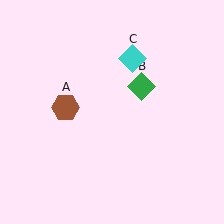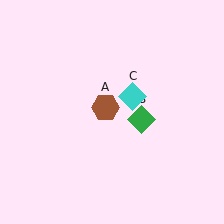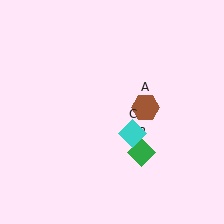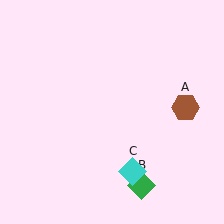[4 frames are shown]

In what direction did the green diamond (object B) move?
The green diamond (object B) moved down.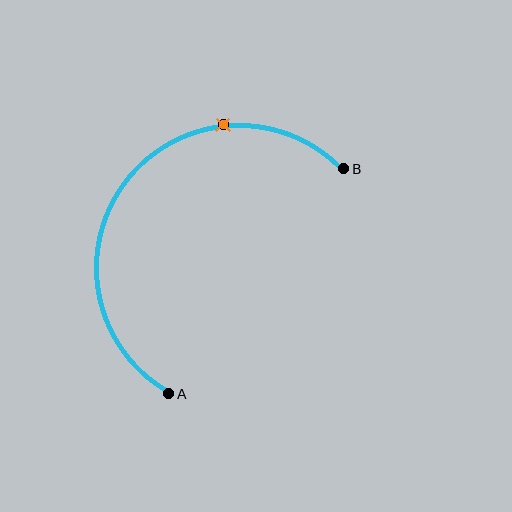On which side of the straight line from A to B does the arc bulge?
The arc bulges above and to the left of the straight line connecting A and B.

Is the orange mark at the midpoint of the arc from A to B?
No. The orange mark lies on the arc but is closer to endpoint B. The arc midpoint would be at the point on the curve equidistant along the arc from both A and B.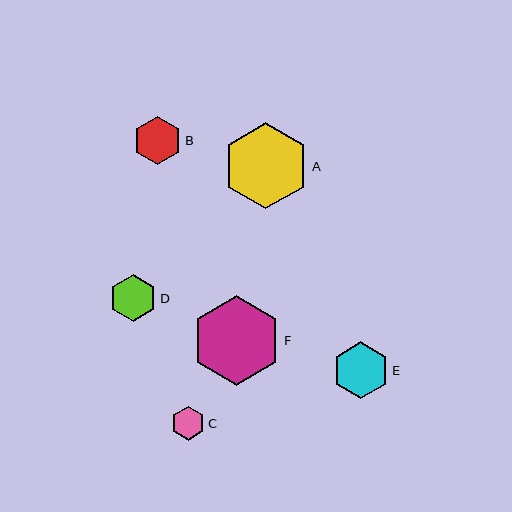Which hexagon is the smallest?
Hexagon C is the smallest with a size of approximately 34 pixels.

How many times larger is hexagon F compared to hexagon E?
Hexagon F is approximately 1.6 times the size of hexagon E.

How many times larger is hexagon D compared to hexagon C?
Hexagon D is approximately 1.4 times the size of hexagon C.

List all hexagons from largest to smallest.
From largest to smallest: F, A, E, B, D, C.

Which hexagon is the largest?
Hexagon F is the largest with a size of approximately 90 pixels.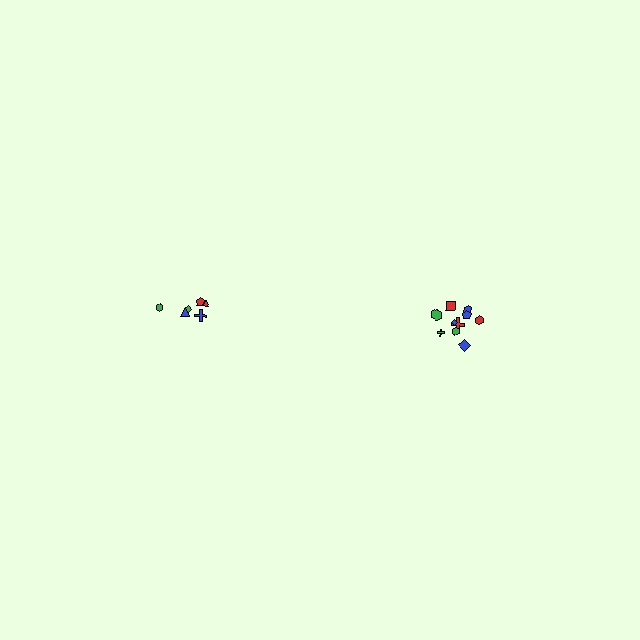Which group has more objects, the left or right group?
The right group.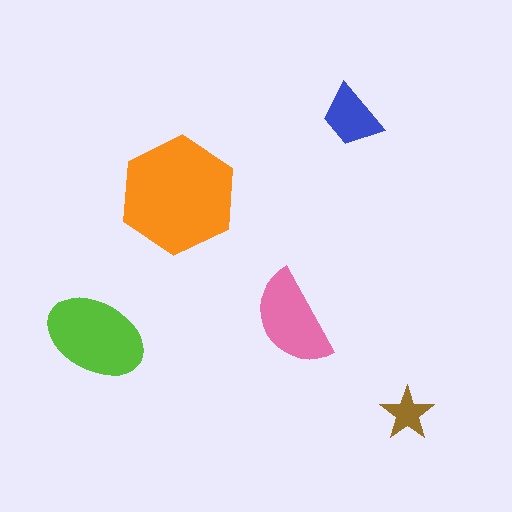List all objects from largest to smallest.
The orange hexagon, the lime ellipse, the pink semicircle, the blue trapezoid, the brown star.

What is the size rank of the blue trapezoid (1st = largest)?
4th.